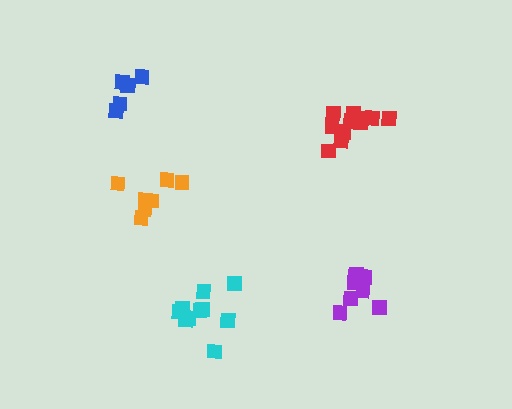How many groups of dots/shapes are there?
There are 5 groups.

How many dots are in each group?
Group 1: 7 dots, Group 2: 5 dots, Group 3: 11 dots, Group 4: 8 dots, Group 5: 10 dots (41 total).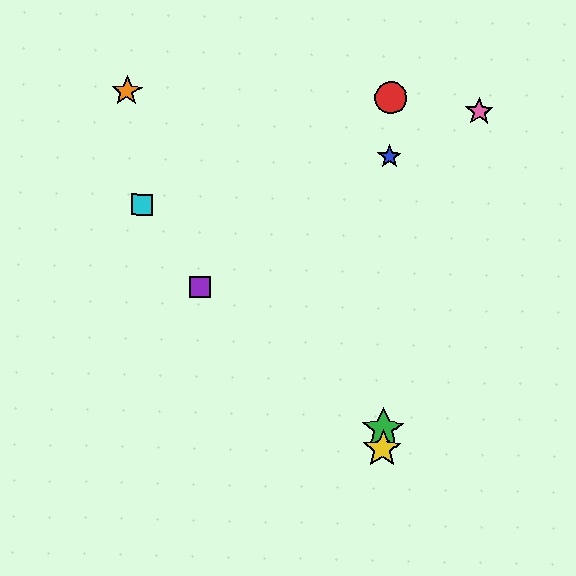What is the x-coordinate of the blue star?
The blue star is at x≈389.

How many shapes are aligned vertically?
4 shapes (the red circle, the blue star, the green star, the yellow star) are aligned vertically.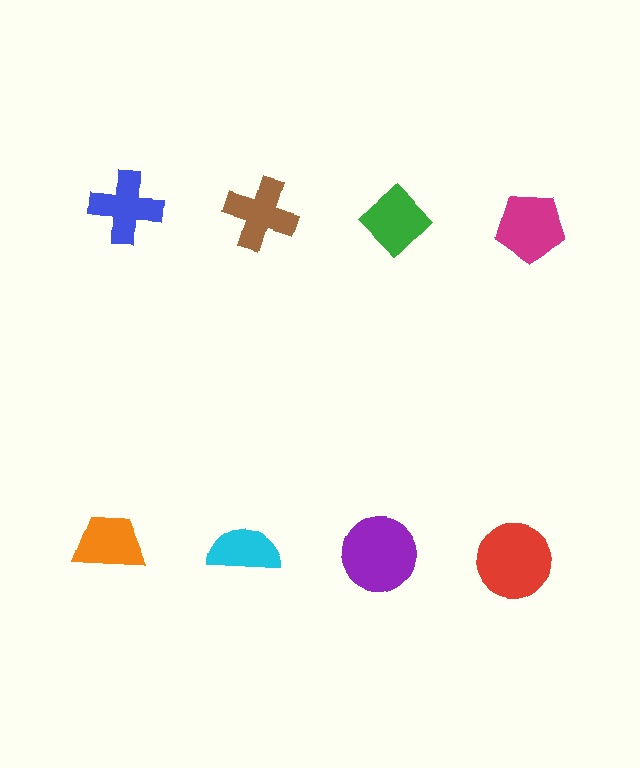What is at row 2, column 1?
An orange trapezoid.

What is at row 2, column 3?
A purple circle.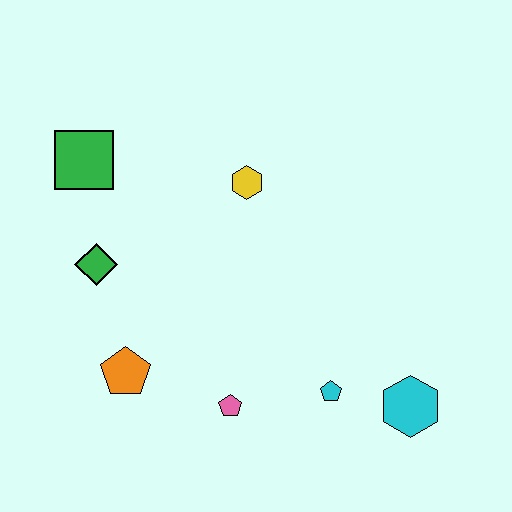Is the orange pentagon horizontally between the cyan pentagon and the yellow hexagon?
No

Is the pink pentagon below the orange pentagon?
Yes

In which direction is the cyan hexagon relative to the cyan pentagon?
The cyan hexagon is to the right of the cyan pentagon.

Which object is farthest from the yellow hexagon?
The cyan hexagon is farthest from the yellow hexagon.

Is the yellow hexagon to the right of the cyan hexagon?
No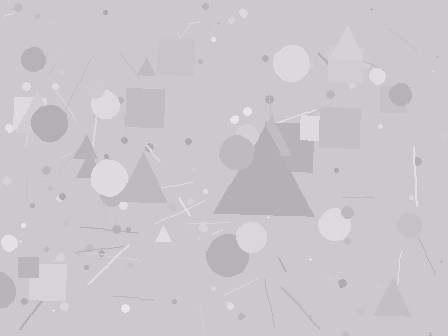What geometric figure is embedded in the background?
A triangle is embedded in the background.